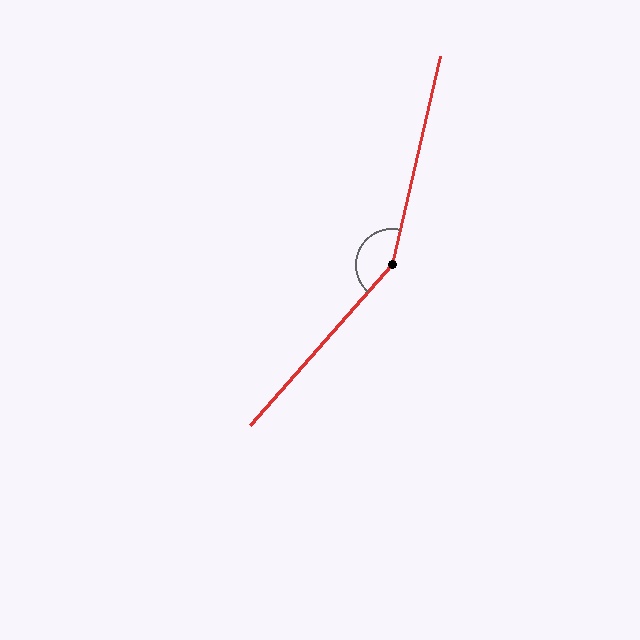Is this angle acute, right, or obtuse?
It is obtuse.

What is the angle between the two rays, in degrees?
Approximately 152 degrees.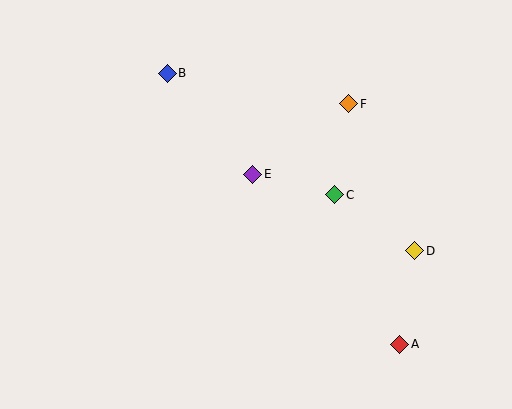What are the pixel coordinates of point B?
Point B is at (167, 73).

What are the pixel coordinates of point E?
Point E is at (253, 175).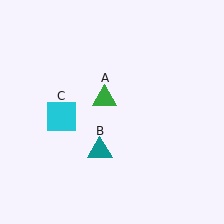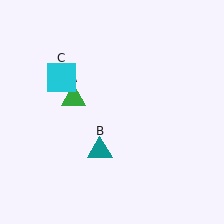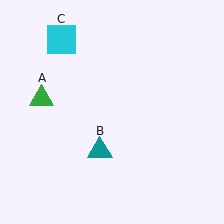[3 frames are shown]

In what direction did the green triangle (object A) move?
The green triangle (object A) moved left.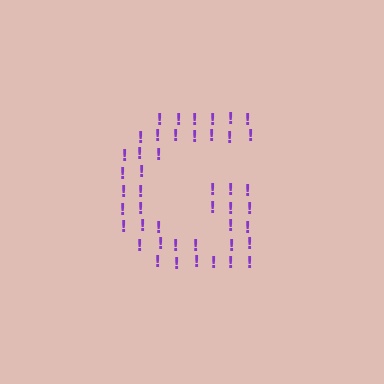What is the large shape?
The large shape is the letter G.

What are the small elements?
The small elements are exclamation marks.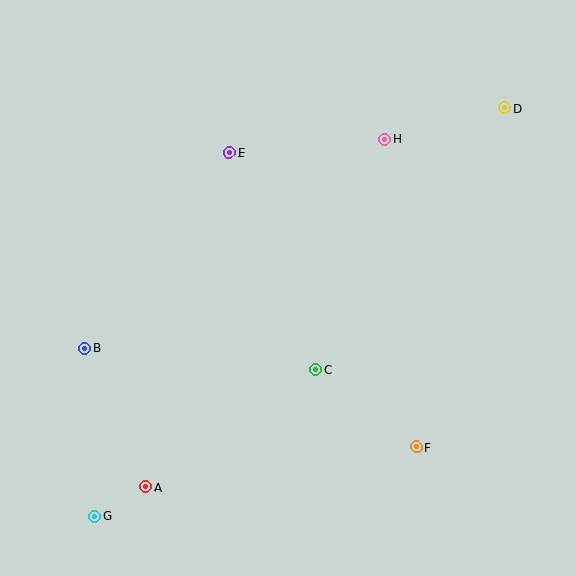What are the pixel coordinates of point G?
Point G is at (95, 516).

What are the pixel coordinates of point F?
Point F is at (416, 447).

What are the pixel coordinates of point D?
Point D is at (505, 108).